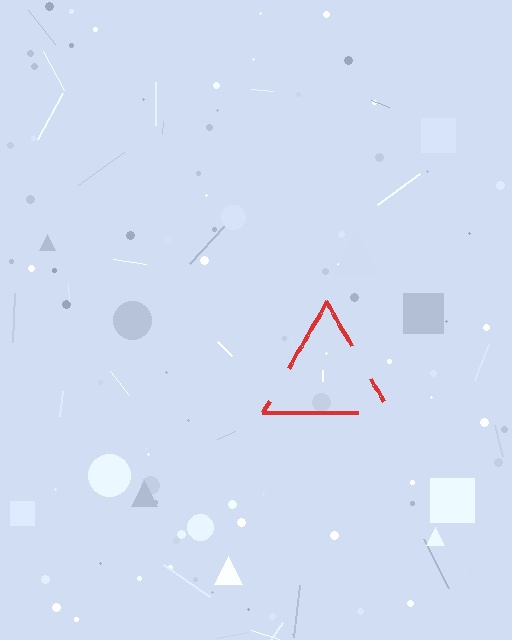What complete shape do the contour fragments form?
The contour fragments form a triangle.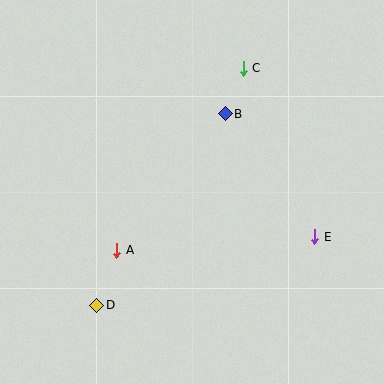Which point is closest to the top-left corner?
Point B is closest to the top-left corner.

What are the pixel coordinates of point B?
Point B is at (225, 114).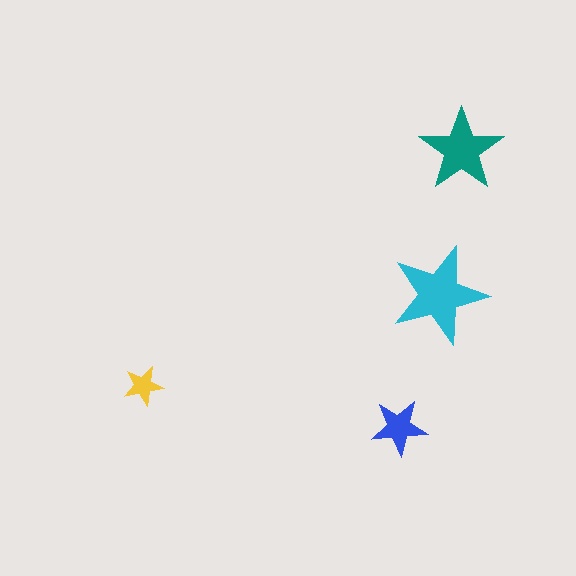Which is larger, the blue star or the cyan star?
The cyan one.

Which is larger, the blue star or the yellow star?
The blue one.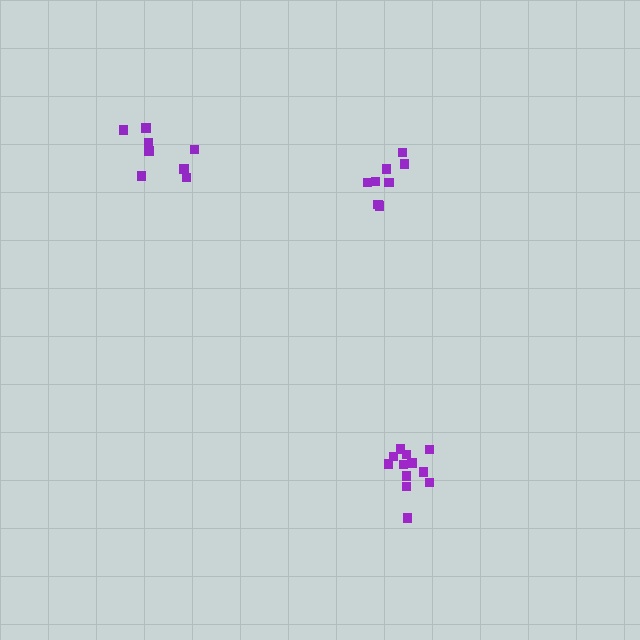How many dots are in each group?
Group 1: 8 dots, Group 2: 12 dots, Group 3: 8 dots (28 total).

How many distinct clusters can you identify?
There are 3 distinct clusters.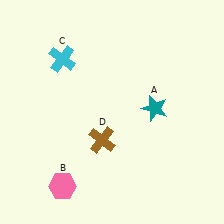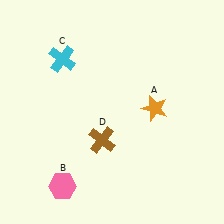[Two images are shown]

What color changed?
The star (A) changed from teal in Image 1 to orange in Image 2.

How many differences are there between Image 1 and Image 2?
There is 1 difference between the two images.